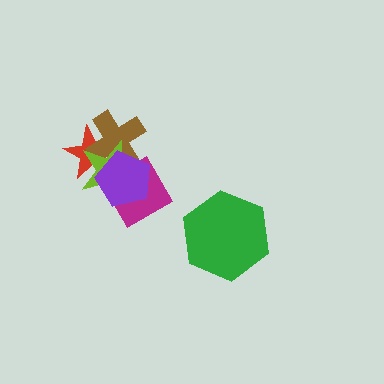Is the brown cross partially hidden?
Yes, it is partially covered by another shape.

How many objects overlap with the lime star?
4 objects overlap with the lime star.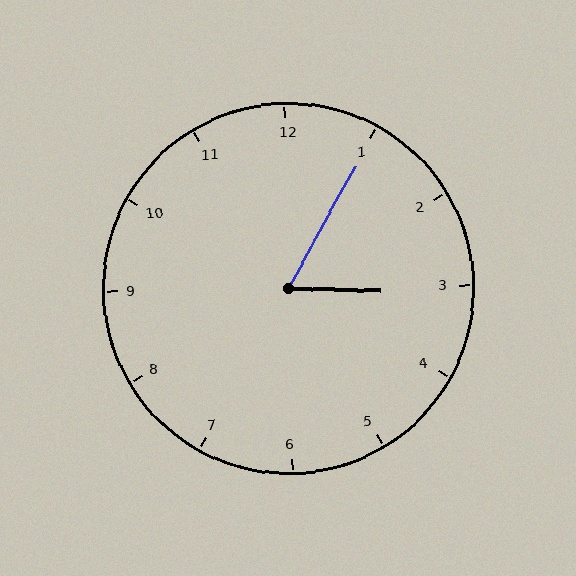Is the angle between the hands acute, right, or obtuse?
It is acute.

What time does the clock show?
3:05.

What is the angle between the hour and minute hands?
Approximately 62 degrees.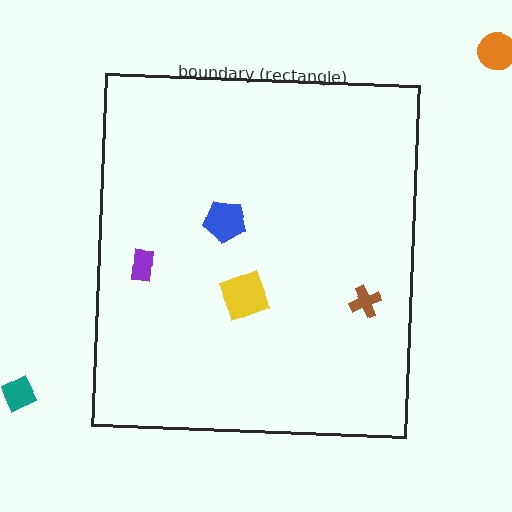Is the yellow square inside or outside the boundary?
Inside.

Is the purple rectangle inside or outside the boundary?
Inside.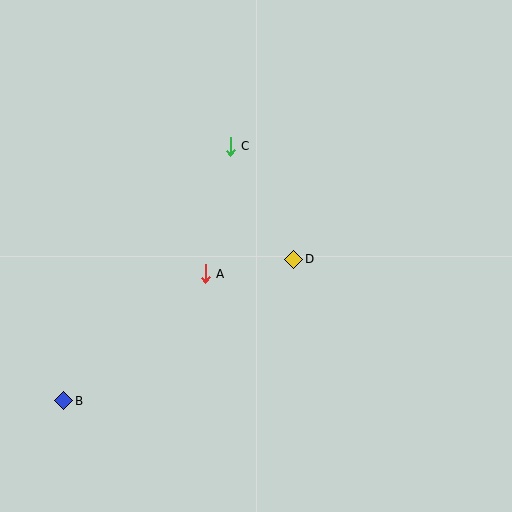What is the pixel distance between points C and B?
The distance between C and B is 304 pixels.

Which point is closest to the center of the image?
Point D at (294, 259) is closest to the center.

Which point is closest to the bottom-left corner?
Point B is closest to the bottom-left corner.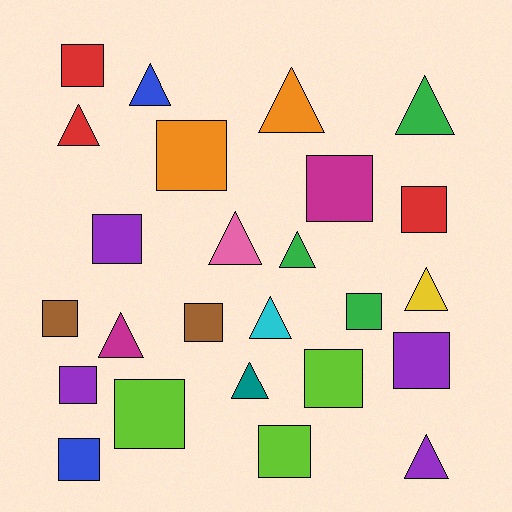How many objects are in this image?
There are 25 objects.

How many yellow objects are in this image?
There is 1 yellow object.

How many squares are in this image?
There are 14 squares.